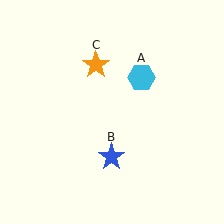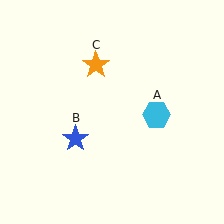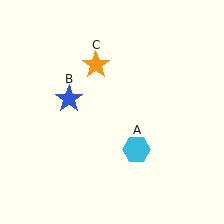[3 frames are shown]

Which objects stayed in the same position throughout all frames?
Orange star (object C) remained stationary.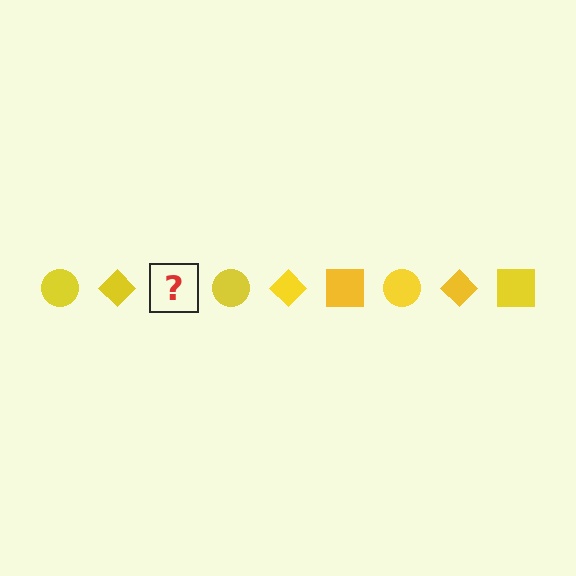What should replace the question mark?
The question mark should be replaced with a yellow square.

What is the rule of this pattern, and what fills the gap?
The rule is that the pattern cycles through circle, diamond, square shapes in yellow. The gap should be filled with a yellow square.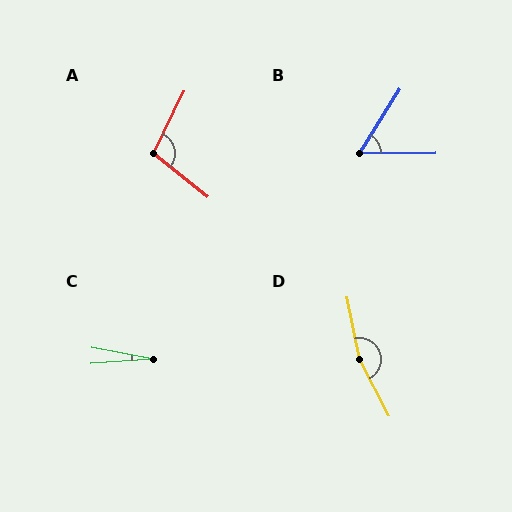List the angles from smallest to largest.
C (15°), B (57°), A (103°), D (164°).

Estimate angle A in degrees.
Approximately 103 degrees.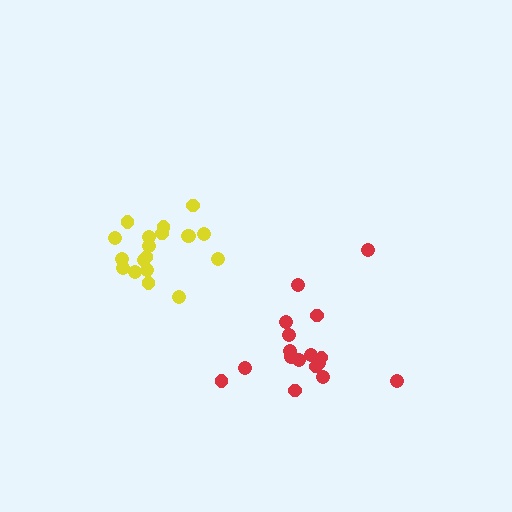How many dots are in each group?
Group 1: 19 dots, Group 2: 17 dots (36 total).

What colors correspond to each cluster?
The clusters are colored: yellow, red.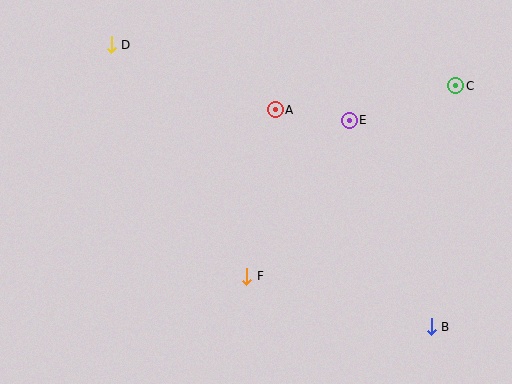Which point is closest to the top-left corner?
Point D is closest to the top-left corner.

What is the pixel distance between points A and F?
The distance between A and F is 169 pixels.